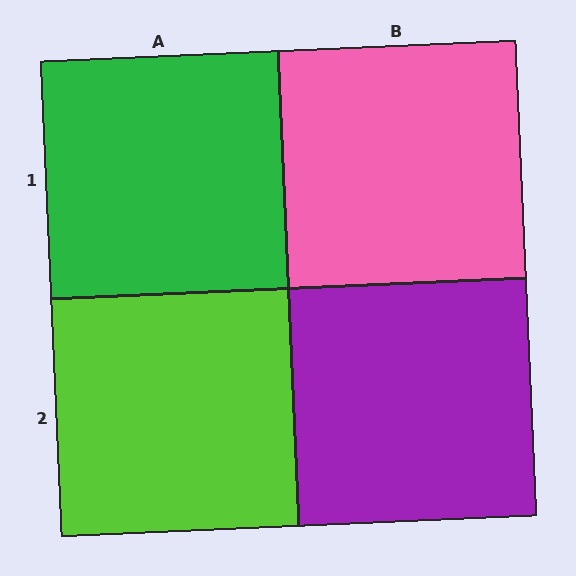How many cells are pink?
1 cell is pink.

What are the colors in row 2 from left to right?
Lime, purple.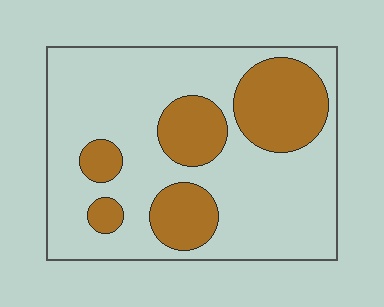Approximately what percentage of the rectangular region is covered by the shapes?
Approximately 30%.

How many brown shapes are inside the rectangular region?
5.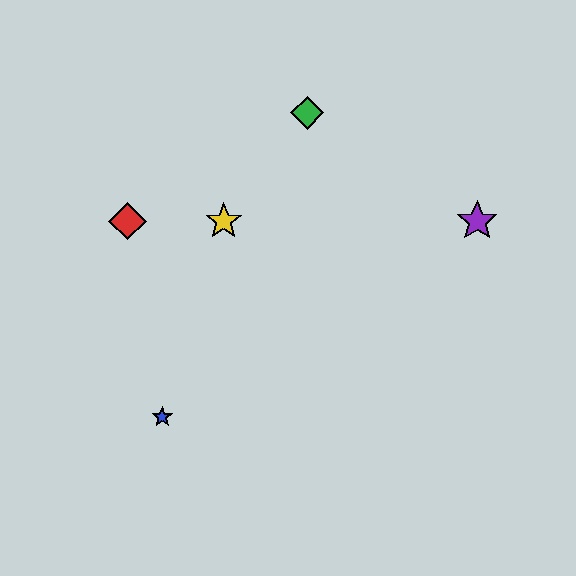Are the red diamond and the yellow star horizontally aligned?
Yes, both are at y≈221.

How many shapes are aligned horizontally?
3 shapes (the red diamond, the yellow star, the purple star) are aligned horizontally.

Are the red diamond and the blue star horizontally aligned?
No, the red diamond is at y≈221 and the blue star is at y≈417.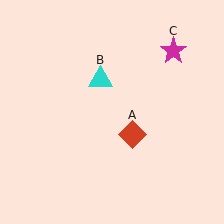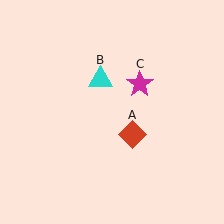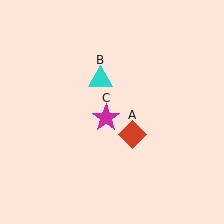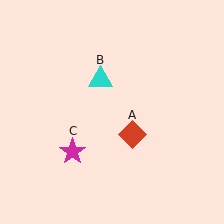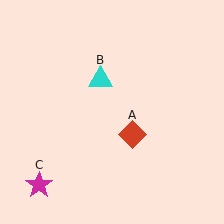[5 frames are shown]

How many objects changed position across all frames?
1 object changed position: magenta star (object C).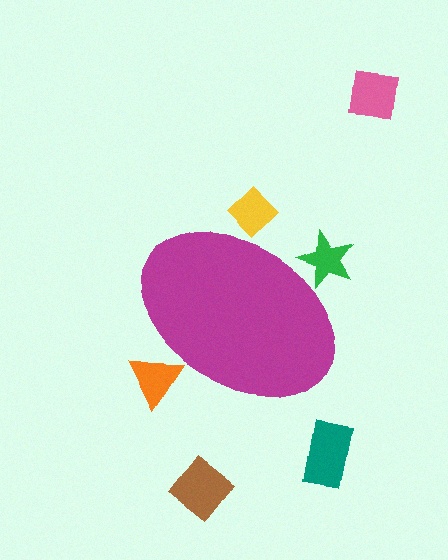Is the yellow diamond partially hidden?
Yes, the yellow diamond is partially hidden behind the magenta ellipse.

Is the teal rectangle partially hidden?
No, the teal rectangle is fully visible.